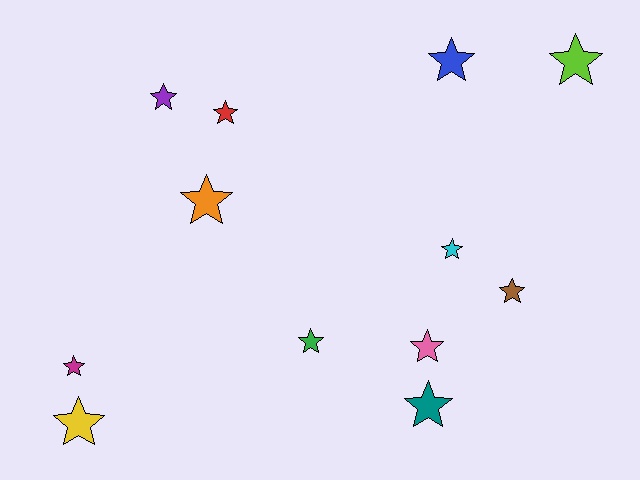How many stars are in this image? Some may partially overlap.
There are 12 stars.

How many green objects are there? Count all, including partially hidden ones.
There is 1 green object.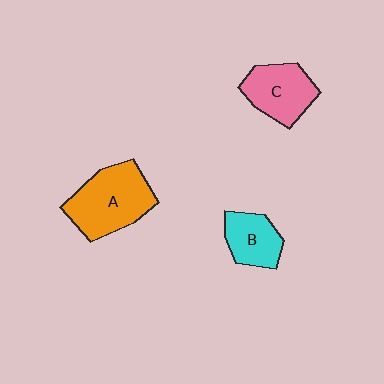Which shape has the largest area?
Shape A (orange).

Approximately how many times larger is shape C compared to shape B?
Approximately 1.3 times.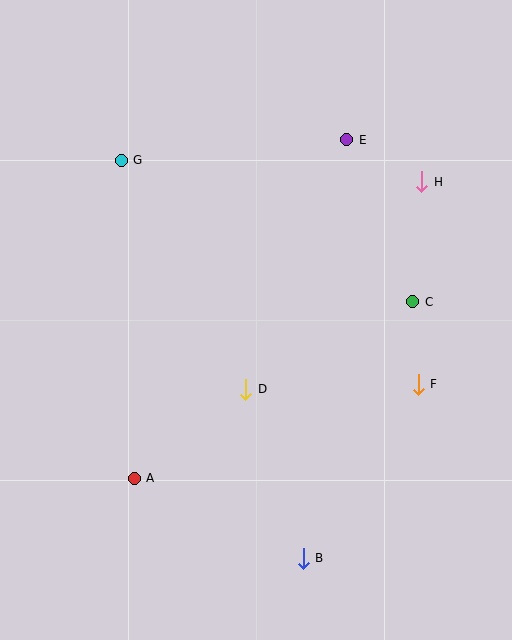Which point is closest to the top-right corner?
Point H is closest to the top-right corner.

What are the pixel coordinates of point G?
Point G is at (121, 160).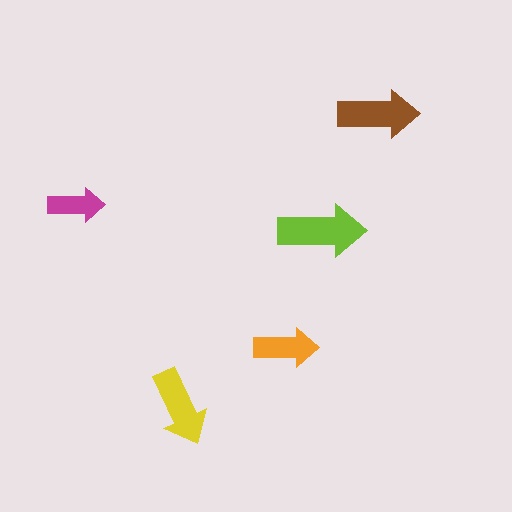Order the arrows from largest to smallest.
the lime one, the brown one, the yellow one, the orange one, the magenta one.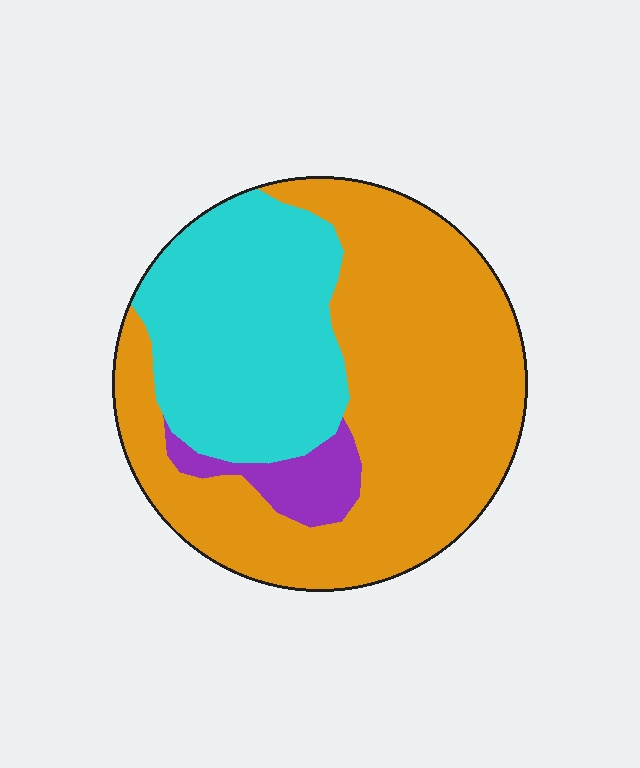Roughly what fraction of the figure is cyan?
Cyan covers about 35% of the figure.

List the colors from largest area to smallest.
From largest to smallest: orange, cyan, purple.